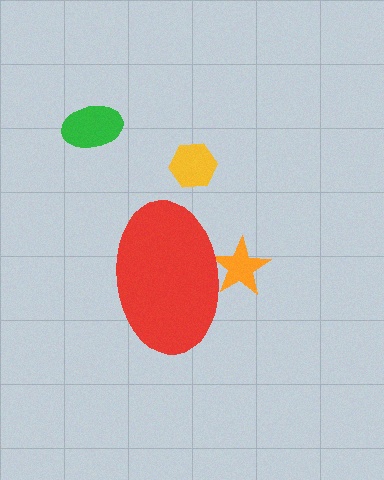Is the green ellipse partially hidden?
No, the green ellipse is fully visible.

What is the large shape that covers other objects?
A red ellipse.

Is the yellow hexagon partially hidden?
No, the yellow hexagon is fully visible.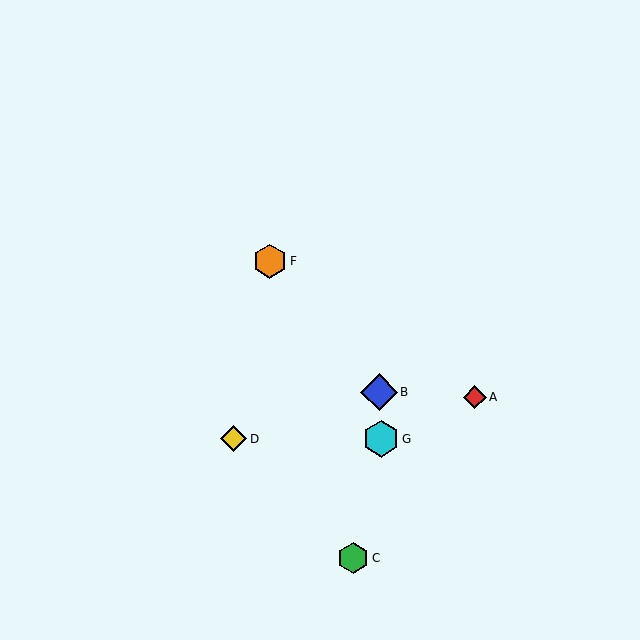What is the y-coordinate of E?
Object E is at y≈439.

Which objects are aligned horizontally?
Objects D, E, G are aligned horizontally.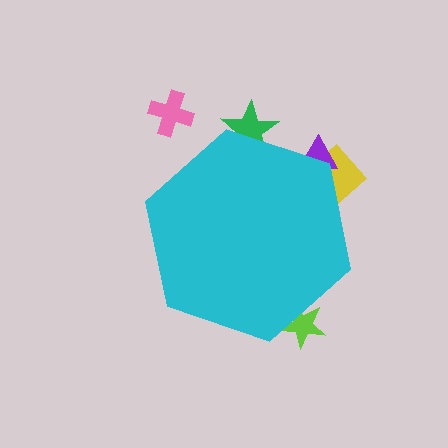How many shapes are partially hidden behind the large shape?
4 shapes are partially hidden.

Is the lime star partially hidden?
Yes, the lime star is partially hidden behind the cyan hexagon.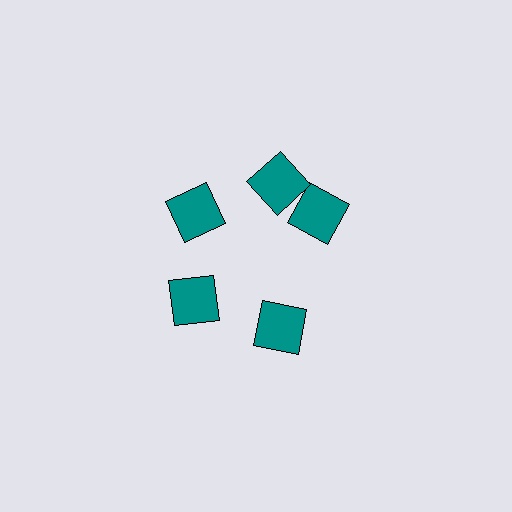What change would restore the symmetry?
The symmetry would be restored by rotating it back into even spacing with its neighbors so that all 5 squares sit at equal angles and equal distance from the center.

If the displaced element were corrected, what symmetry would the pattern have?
It would have 5-fold rotational symmetry — the pattern would map onto itself every 72 degrees.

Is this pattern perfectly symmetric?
No. The 5 teal squares are arranged in a ring, but one element near the 3 o'clock position is rotated out of alignment along the ring, breaking the 5-fold rotational symmetry.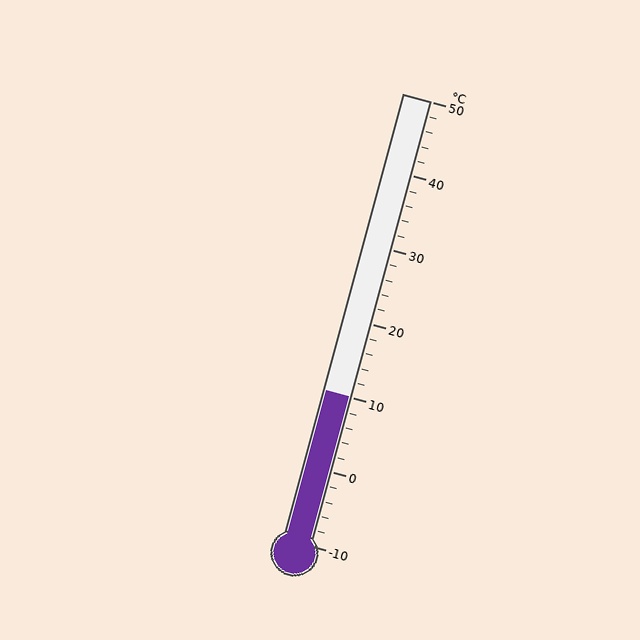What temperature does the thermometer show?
The thermometer shows approximately 10°C.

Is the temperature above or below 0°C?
The temperature is above 0°C.